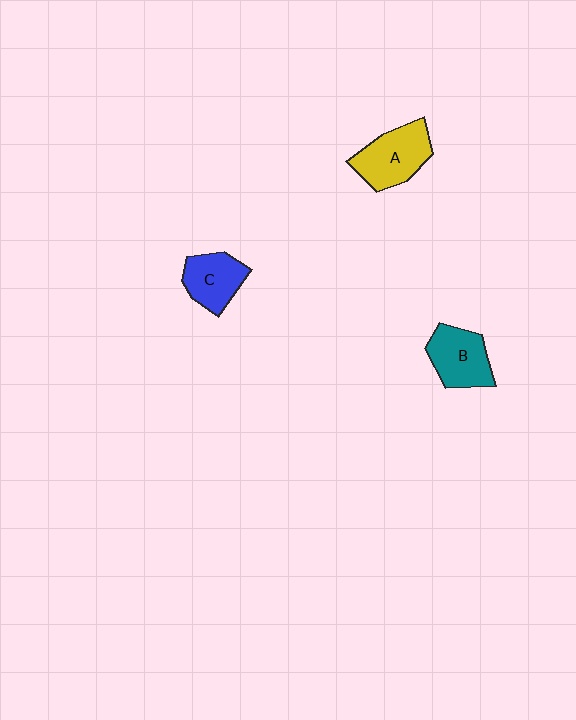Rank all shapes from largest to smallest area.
From largest to smallest: A (yellow), B (teal), C (blue).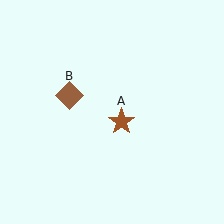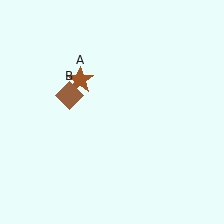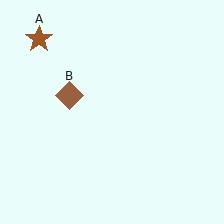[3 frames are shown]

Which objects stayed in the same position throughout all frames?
Brown diamond (object B) remained stationary.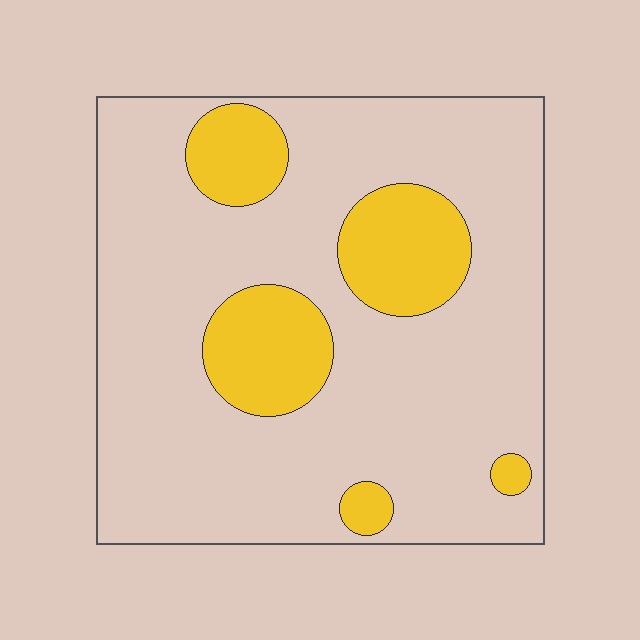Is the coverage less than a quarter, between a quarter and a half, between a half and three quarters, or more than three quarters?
Less than a quarter.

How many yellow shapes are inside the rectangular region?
5.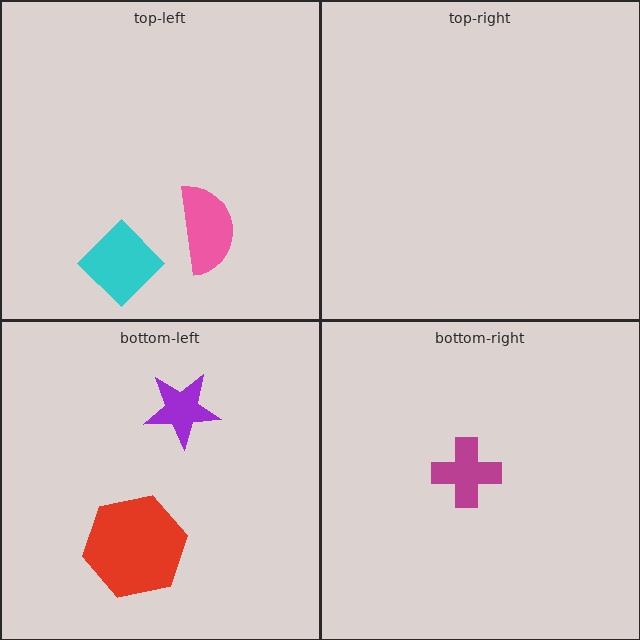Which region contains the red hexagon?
The bottom-left region.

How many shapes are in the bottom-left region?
2.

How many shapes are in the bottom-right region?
1.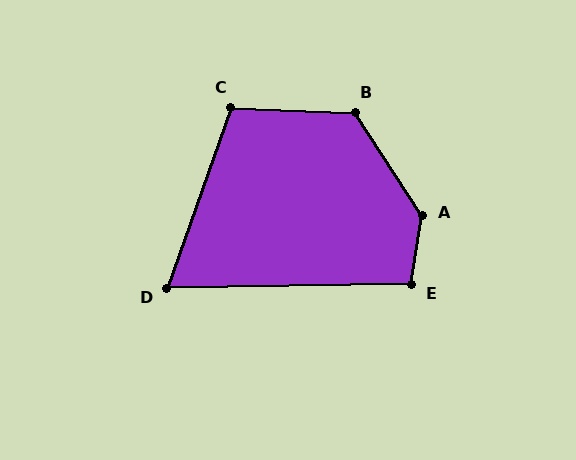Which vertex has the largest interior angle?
A, at approximately 138 degrees.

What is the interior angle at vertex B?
Approximately 125 degrees (obtuse).